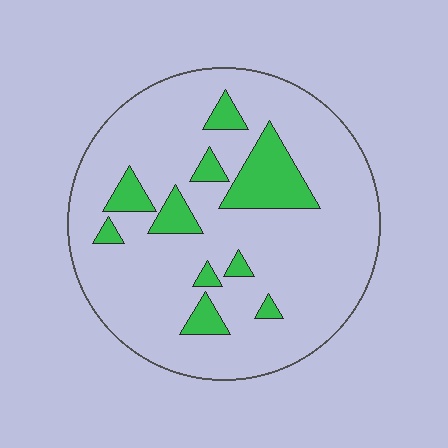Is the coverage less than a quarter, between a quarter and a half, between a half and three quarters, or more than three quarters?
Less than a quarter.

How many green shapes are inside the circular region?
10.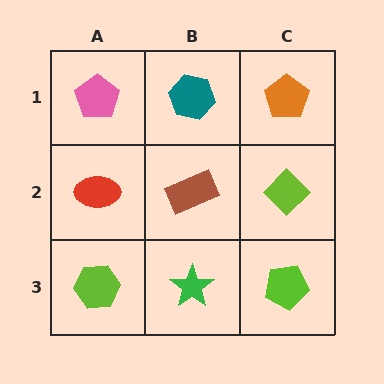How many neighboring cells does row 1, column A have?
2.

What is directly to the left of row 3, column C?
A green star.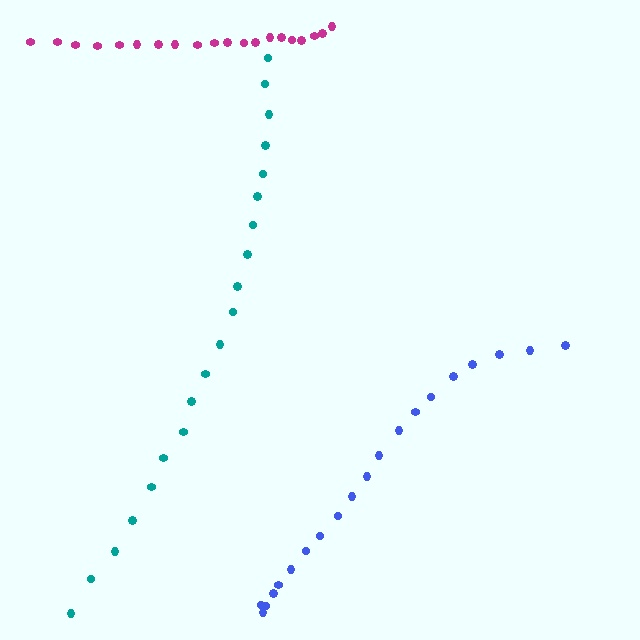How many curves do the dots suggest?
There are 3 distinct paths.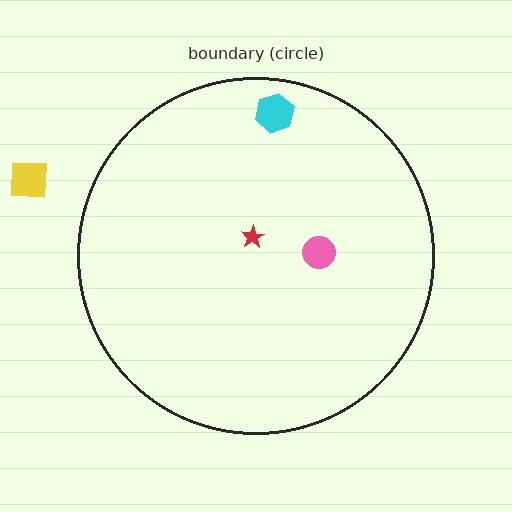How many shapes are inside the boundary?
3 inside, 1 outside.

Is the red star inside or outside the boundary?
Inside.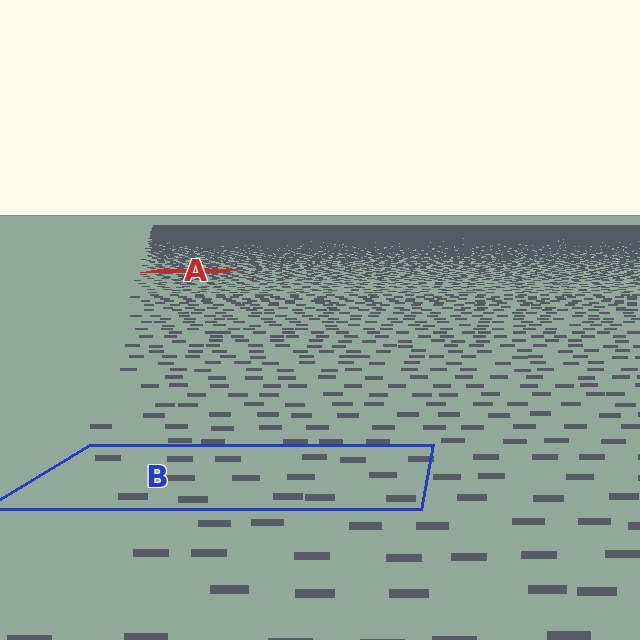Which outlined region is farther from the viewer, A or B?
Region A is farther from the viewer — the texture elements inside it appear smaller and more densely packed.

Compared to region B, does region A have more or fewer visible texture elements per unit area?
Region A has more texture elements per unit area — they are packed more densely because it is farther away.